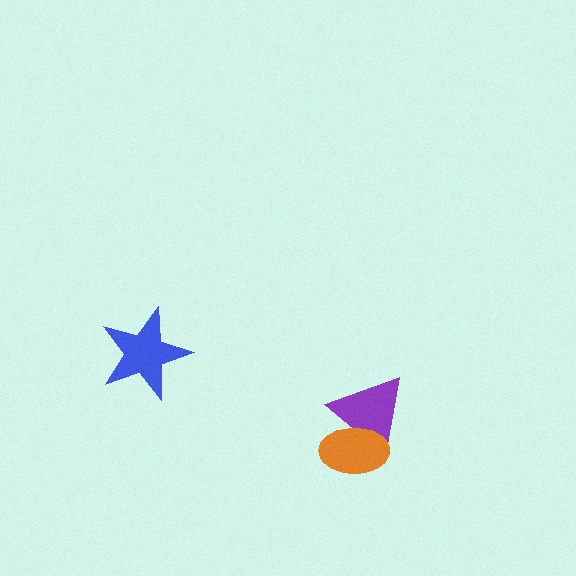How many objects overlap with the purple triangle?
1 object overlaps with the purple triangle.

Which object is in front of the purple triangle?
The orange ellipse is in front of the purple triangle.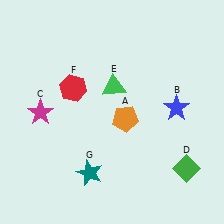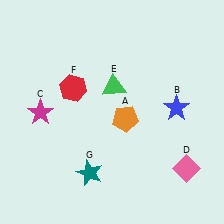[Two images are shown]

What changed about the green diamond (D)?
In Image 1, D is green. In Image 2, it changed to pink.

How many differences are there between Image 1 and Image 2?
There is 1 difference between the two images.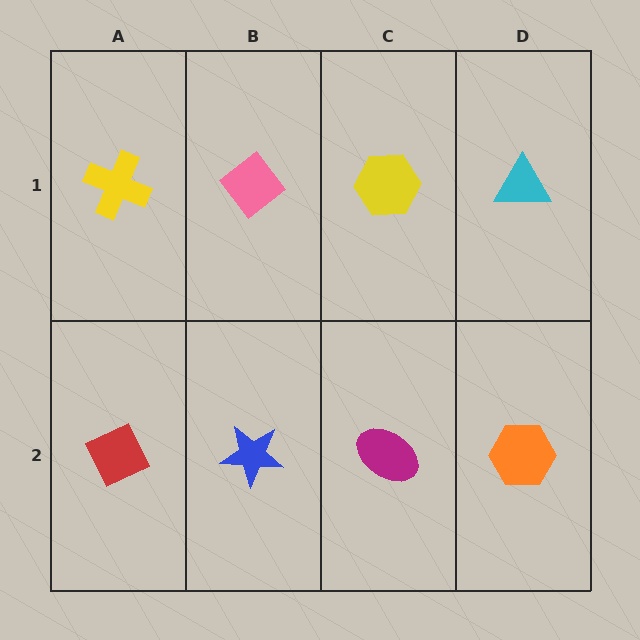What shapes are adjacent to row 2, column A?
A yellow cross (row 1, column A), a blue star (row 2, column B).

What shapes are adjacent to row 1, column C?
A magenta ellipse (row 2, column C), a pink diamond (row 1, column B), a cyan triangle (row 1, column D).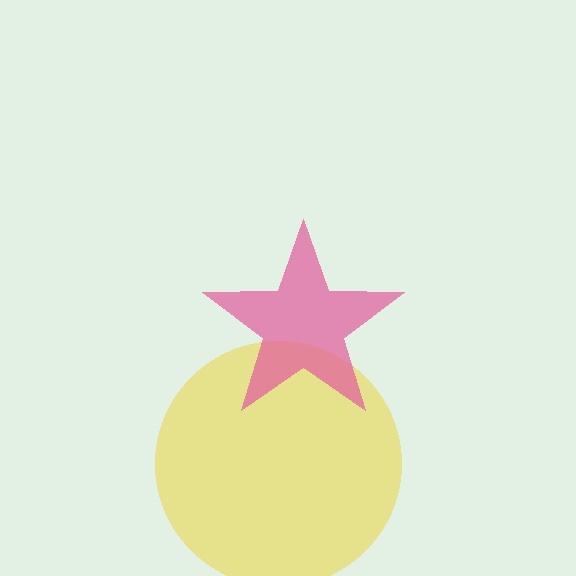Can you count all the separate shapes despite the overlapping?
Yes, there are 2 separate shapes.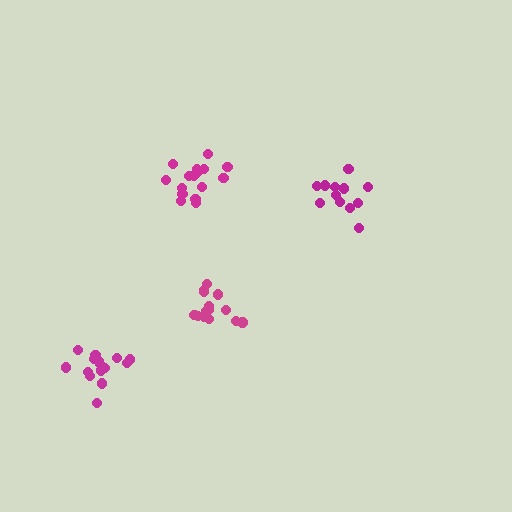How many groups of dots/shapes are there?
There are 4 groups.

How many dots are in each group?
Group 1: 16 dots, Group 2: 14 dots, Group 3: 12 dots, Group 4: 16 dots (58 total).